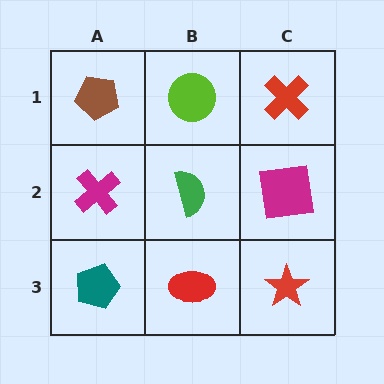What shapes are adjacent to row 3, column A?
A magenta cross (row 2, column A), a red ellipse (row 3, column B).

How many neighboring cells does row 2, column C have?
3.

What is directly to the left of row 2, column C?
A green semicircle.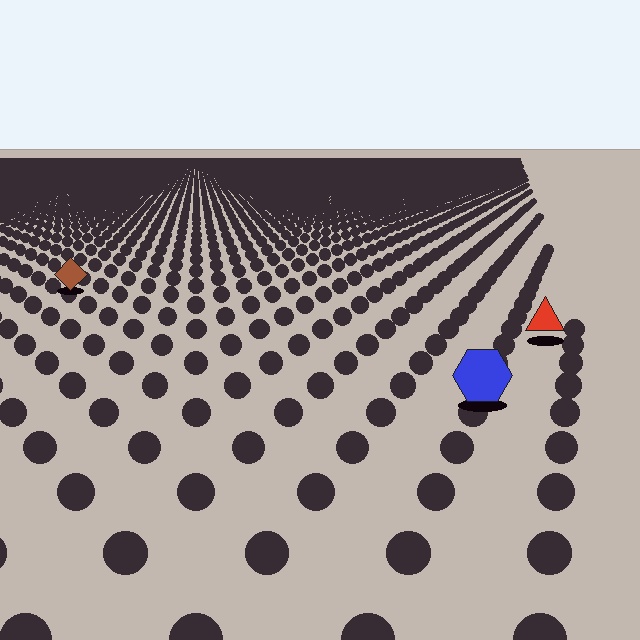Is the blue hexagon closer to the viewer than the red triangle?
Yes. The blue hexagon is closer — you can tell from the texture gradient: the ground texture is coarser near it.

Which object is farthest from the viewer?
The brown diamond is farthest from the viewer. It appears smaller and the ground texture around it is denser.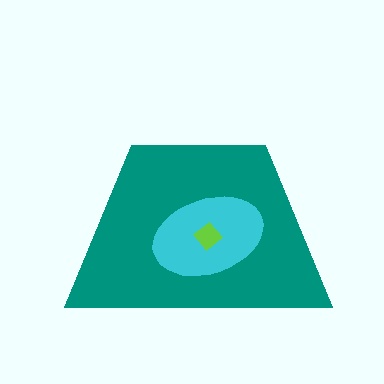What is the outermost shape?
The teal trapezoid.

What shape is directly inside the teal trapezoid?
The cyan ellipse.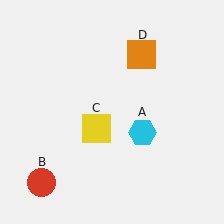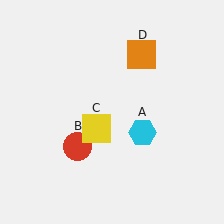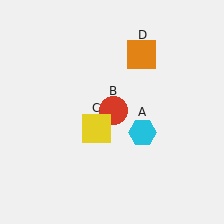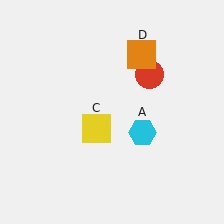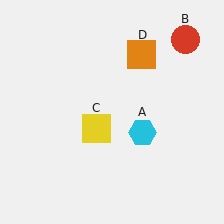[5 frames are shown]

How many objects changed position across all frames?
1 object changed position: red circle (object B).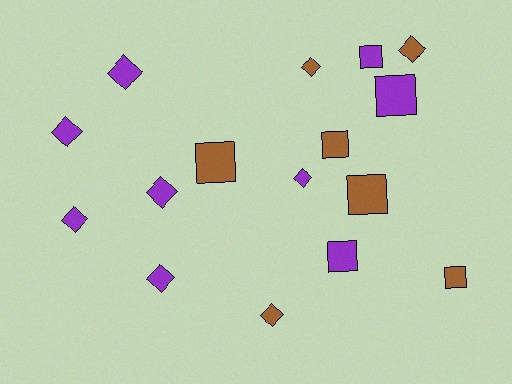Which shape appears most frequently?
Diamond, with 9 objects.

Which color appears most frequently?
Purple, with 9 objects.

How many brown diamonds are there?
There are 3 brown diamonds.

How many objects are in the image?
There are 16 objects.